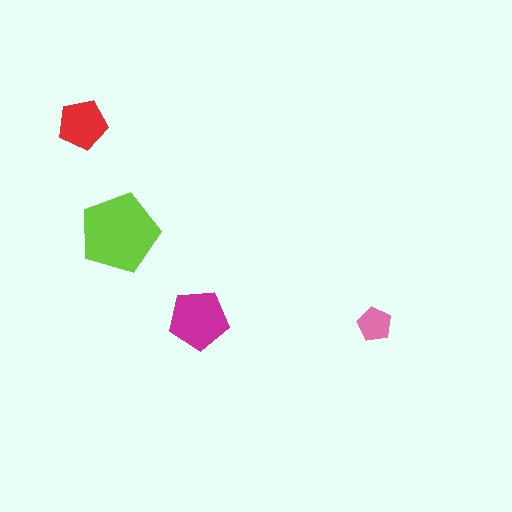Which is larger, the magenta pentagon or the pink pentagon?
The magenta one.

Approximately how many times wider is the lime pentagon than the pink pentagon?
About 2.5 times wider.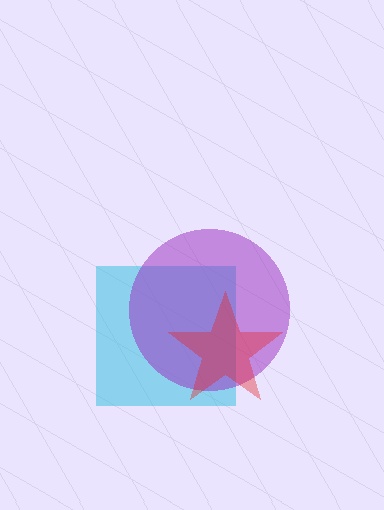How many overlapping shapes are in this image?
There are 3 overlapping shapes in the image.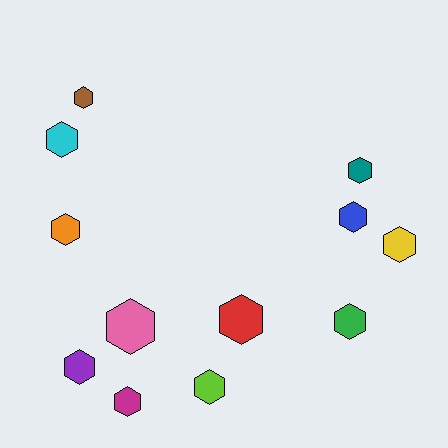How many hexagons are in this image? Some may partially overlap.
There are 12 hexagons.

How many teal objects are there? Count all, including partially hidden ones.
There is 1 teal object.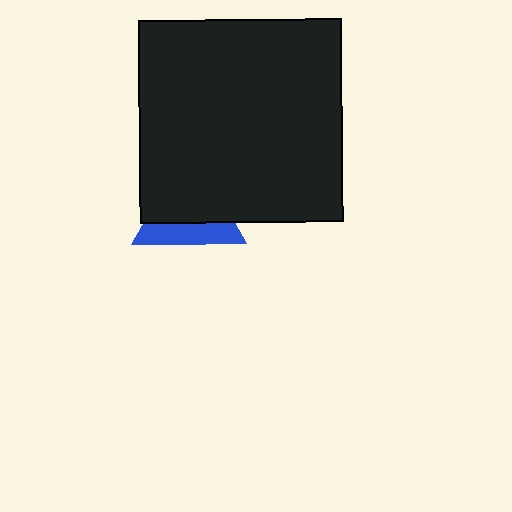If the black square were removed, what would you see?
You would see the complete blue triangle.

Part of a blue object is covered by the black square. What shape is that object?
It is a triangle.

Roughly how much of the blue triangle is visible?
A small part of it is visible (roughly 36%).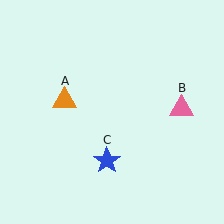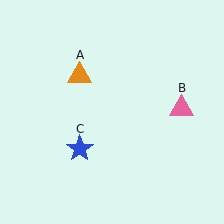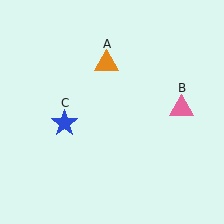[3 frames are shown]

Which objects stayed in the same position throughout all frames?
Pink triangle (object B) remained stationary.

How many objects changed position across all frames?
2 objects changed position: orange triangle (object A), blue star (object C).